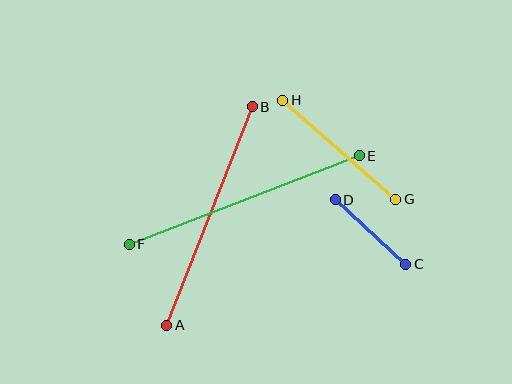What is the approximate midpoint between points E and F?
The midpoint is at approximately (244, 200) pixels.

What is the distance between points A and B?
The distance is approximately 235 pixels.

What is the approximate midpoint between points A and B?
The midpoint is at approximately (209, 216) pixels.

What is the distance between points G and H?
The distance is approximately 150 pixels.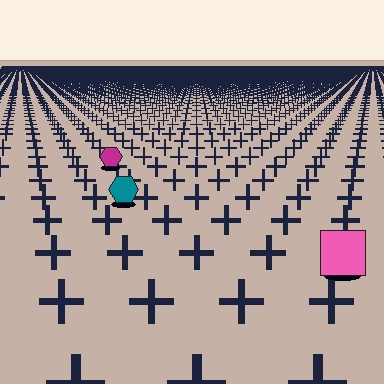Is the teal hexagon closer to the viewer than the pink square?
No. The pink square is closer — you can tell from the texture gradient: the ground texture is coarser near it.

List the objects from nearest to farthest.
From nearest to farthest: the pink square, the teal hexagon, the magenta hexagon.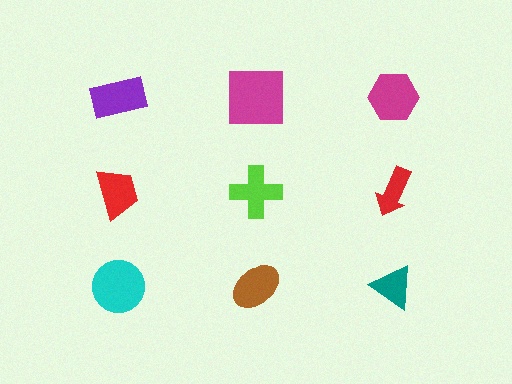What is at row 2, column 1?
A red trapezoid.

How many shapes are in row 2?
3 shapes.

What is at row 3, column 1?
A cyan circle.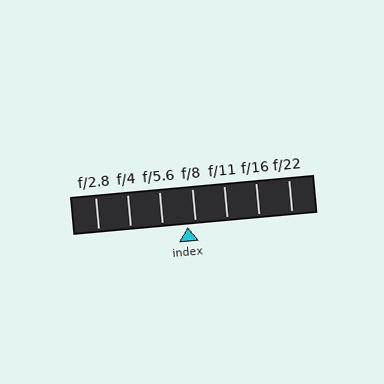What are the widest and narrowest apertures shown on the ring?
The widest aperture shown is f/2.8 and the narrowest is f/22.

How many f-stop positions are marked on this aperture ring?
There are 7 f-stop positions marked.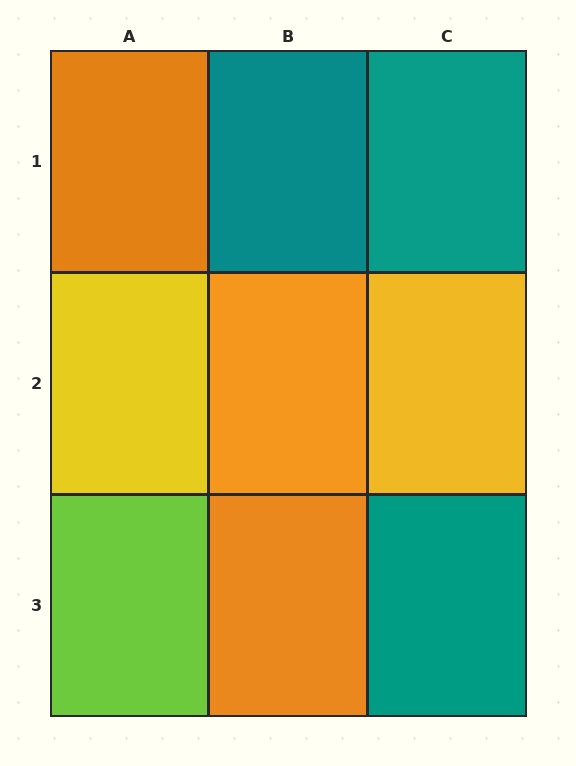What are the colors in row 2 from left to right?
Yellow, orange, yellow.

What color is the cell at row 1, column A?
Orange.